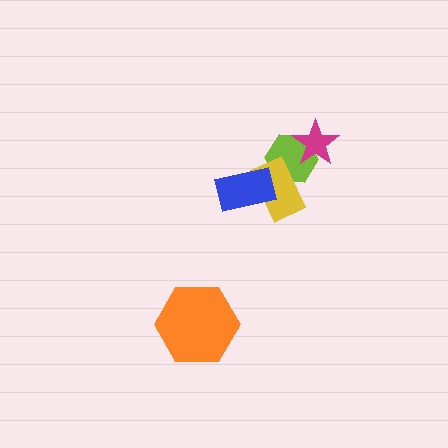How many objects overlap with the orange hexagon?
0 objects overlap with the orange hexagon.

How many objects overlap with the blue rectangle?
1 object overlaps with the blue rectangle.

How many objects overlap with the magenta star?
1 object overlaps with the magenta star.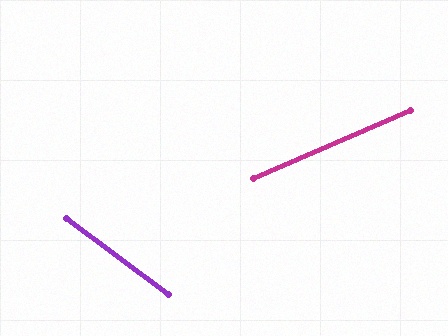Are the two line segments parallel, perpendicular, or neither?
Neither parallel nor perpendicular — they differ by about 60°.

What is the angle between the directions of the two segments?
Approximately 60 degrees.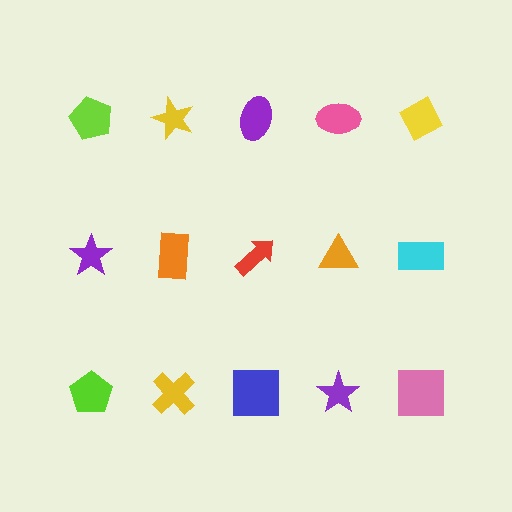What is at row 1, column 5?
A yellow diamond.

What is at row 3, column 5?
A pink square.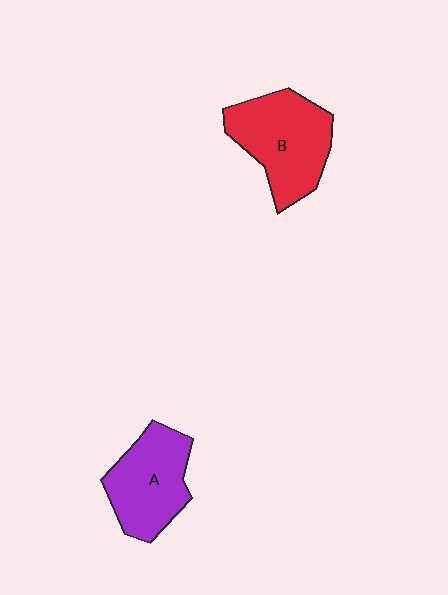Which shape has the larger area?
Shape B (red).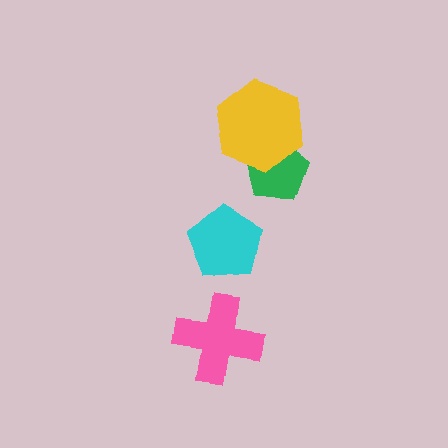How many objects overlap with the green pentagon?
1 object overlaps with the green pentagon.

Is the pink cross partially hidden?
No, no other shape covers it.